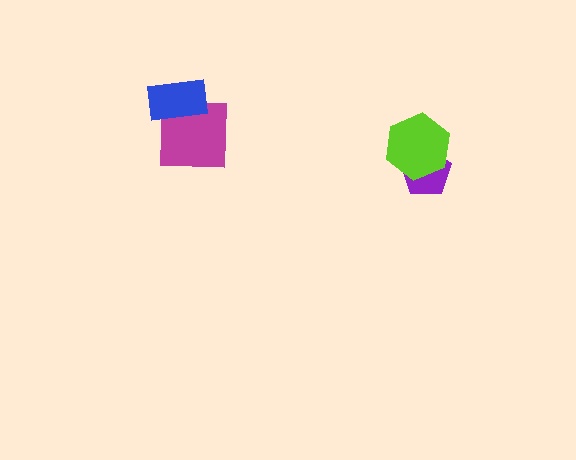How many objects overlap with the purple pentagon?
1 object overlaps with the purple pentagon.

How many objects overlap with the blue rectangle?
1 object overlaps with the blue rectangle.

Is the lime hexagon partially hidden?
No, no other shape covers it.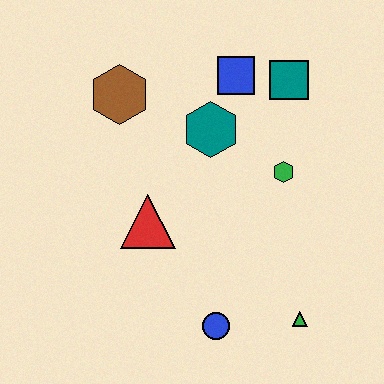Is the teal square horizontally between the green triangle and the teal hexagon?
Yes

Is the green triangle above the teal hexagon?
No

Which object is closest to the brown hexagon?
The teal hexagon is closest to the brown hexagon.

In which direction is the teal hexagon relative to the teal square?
The teal hexagon is to the left of the teal square.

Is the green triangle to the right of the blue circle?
Yes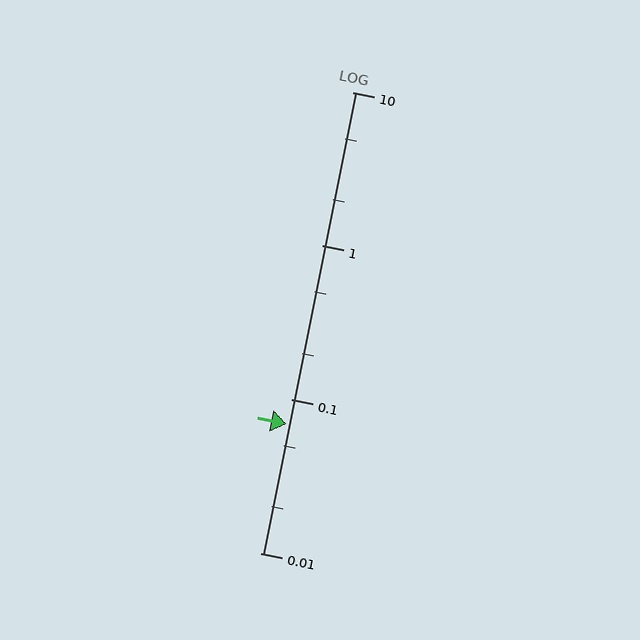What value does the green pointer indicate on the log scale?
The pointer indicates approximately 0.069.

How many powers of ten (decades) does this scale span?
The scale spans 3 decades, from 0.01 to 10.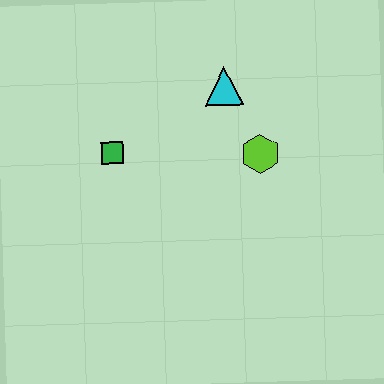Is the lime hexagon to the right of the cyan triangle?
Yes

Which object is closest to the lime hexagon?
The cyan triangle is closest to the lime hexagon.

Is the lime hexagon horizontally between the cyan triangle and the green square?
No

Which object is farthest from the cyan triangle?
The green square is farthest from the cyan triangle.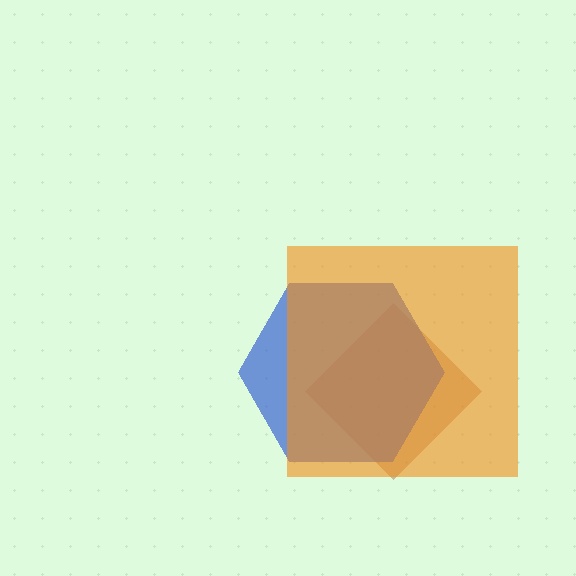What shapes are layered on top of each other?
The layered shapes are: a brown diamond, a blue hexagon, an orange square.